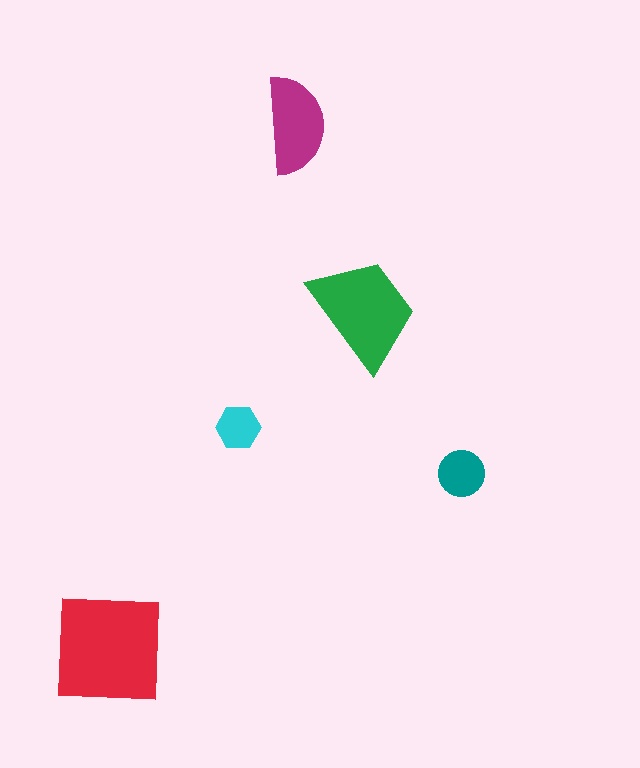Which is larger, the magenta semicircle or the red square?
The red square.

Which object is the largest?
The red square.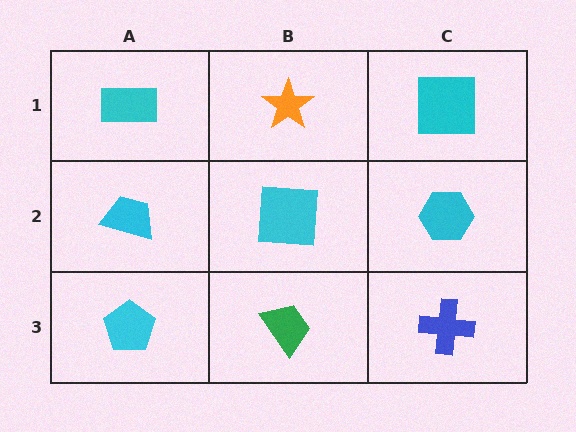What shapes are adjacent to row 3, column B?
A cyan square (row 2, column B), a cyan pentagon (row 3, column A), a blue cross (row 3, column C).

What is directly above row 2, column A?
A cyan rectangle.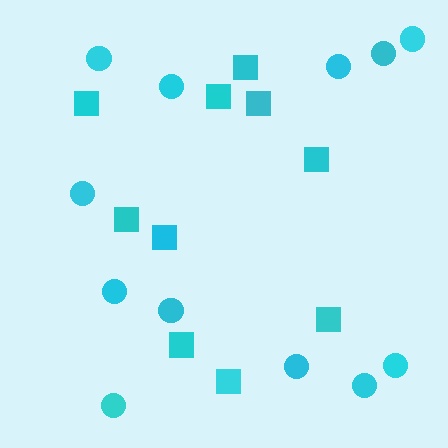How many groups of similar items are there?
There are 2 groups: one group of squares (10) and one group of circles (12).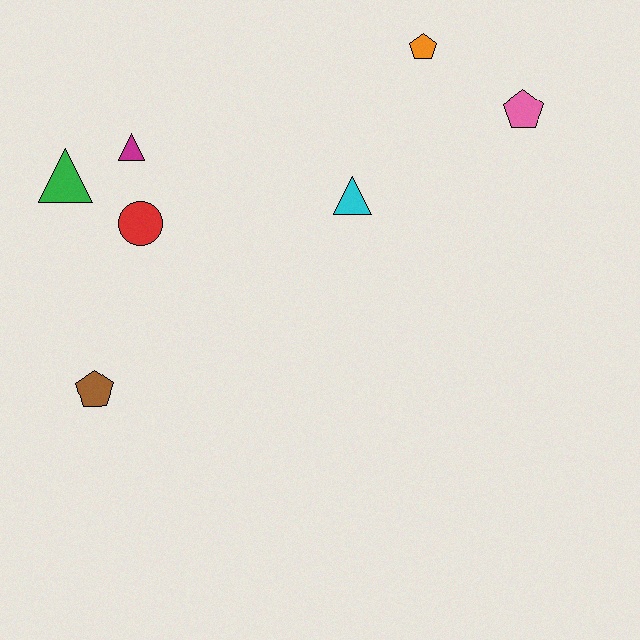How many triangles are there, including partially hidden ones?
There are 3 triangles.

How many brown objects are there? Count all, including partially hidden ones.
There is 1 brown object.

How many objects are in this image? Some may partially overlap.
There are 7 objects.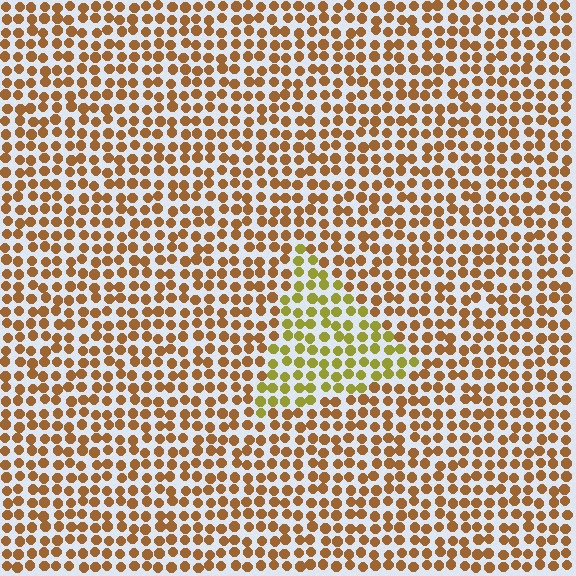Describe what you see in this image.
The image is filled with small brown elements in a uniform arrangement. A triangle-shaped region is visible where the elements are tinted to a slightly different hue, forming a subtle color boundary.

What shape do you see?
I see a triangle.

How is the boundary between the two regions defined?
The boundary is defined purely by a slight shift in hue (about 37 degrees). Spacing, size, and orientation are identical on both sides.